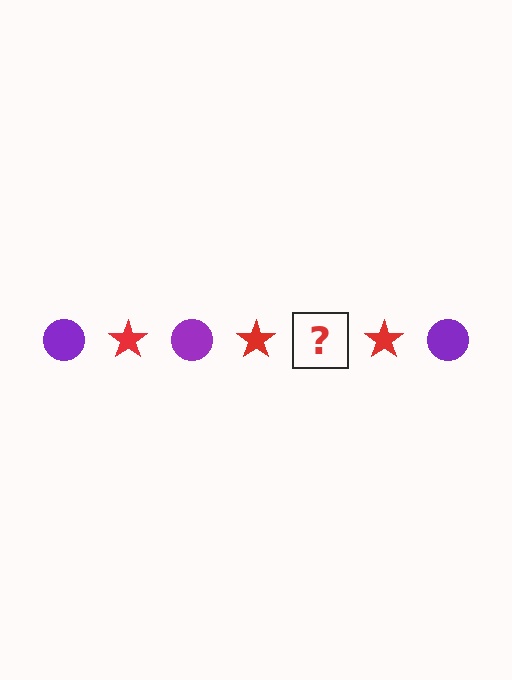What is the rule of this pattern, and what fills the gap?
The rule is that the pattern alternates between purple circle and red star. The gap should be filled with a purple circle.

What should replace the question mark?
The question mark should be replaced with a purple circle.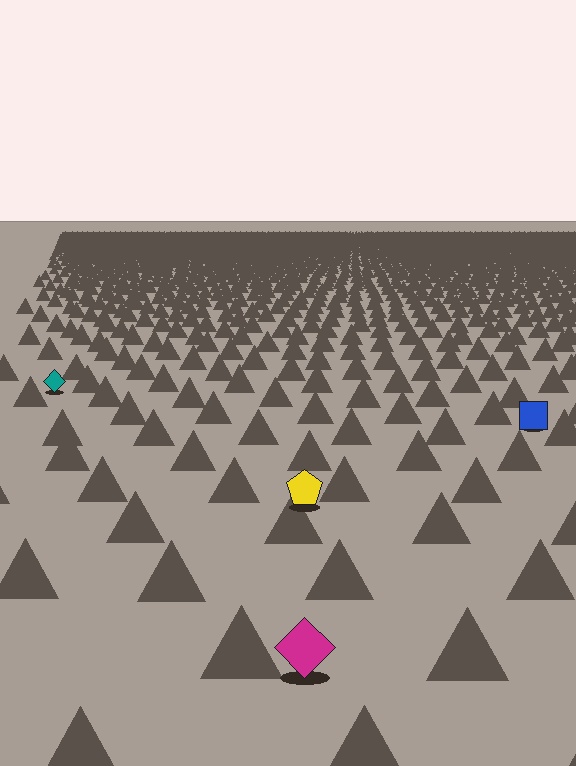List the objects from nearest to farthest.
From nearest to farthest: the magenta diamond, the yellow pentagon, the blue square, the teal diamond.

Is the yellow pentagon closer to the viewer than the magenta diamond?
No. The magenta diamond is closer — you can tell from the texture gradient: the ground texture is coarser near it.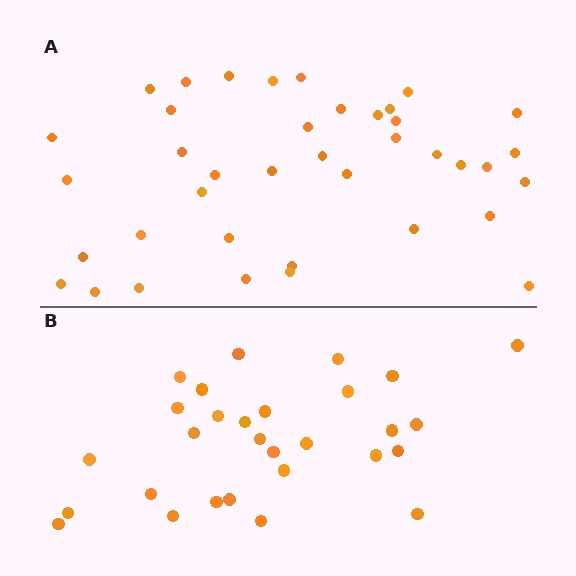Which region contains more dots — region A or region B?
Region A (the top region) has more dots.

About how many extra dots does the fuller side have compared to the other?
Region A has roughly 10 or so more dots than region B.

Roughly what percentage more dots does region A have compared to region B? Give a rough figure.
About 35% more.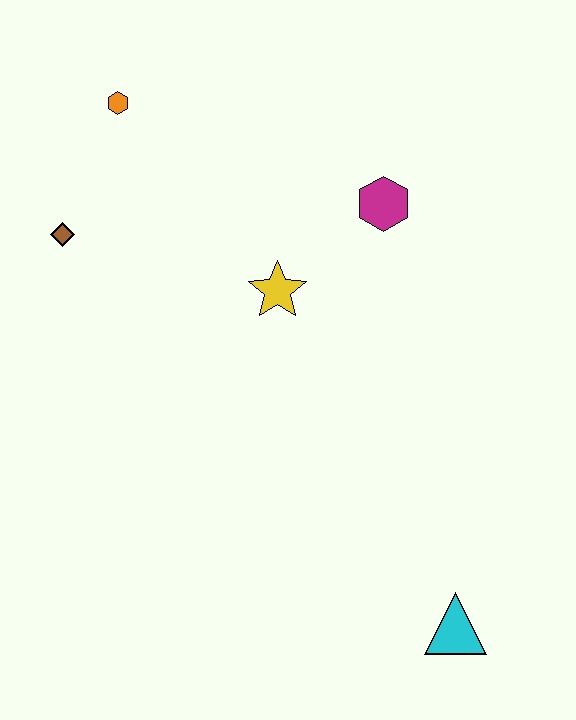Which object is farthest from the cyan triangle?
The orange hexagon is farthest from the cyan triangle.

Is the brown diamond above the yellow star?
Yes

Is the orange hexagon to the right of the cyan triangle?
No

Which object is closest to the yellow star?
The magenta hexagon is closest to the yellow star.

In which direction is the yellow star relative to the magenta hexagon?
The yellow star is to the left of the magenta hexagon.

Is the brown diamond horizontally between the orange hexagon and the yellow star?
No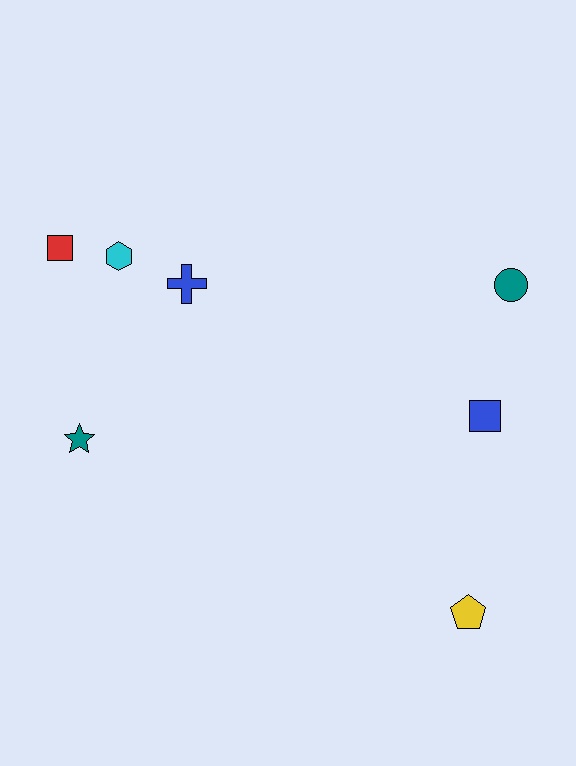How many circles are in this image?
There is 1 circle.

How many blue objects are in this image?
There are 2 blue objects.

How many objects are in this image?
There are 7 objects.